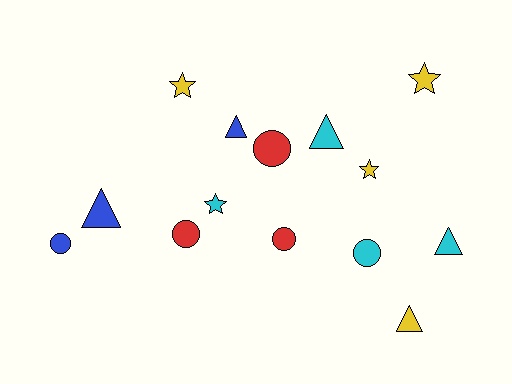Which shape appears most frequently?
Triangle, with 5 objects.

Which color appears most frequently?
Cyan, with 4 objects.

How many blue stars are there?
There are no blue stars.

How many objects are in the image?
There are 14 objects.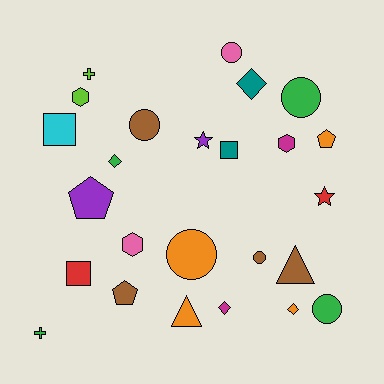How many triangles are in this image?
There are 2 triangles.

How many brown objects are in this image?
There are 4 brown objects.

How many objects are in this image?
There are 25 objects.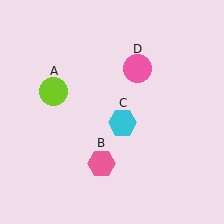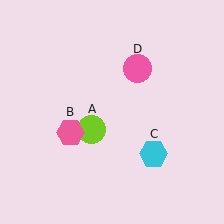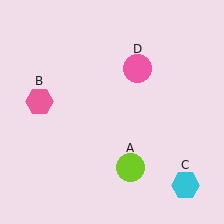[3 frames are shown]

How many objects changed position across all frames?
3 objects changed position: lime circle (object A), pink hexagon (object B), cyan hexagon (object C).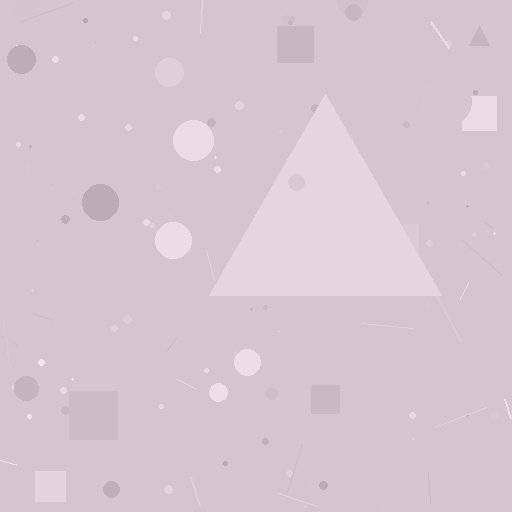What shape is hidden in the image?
A triangle is hidden in the image.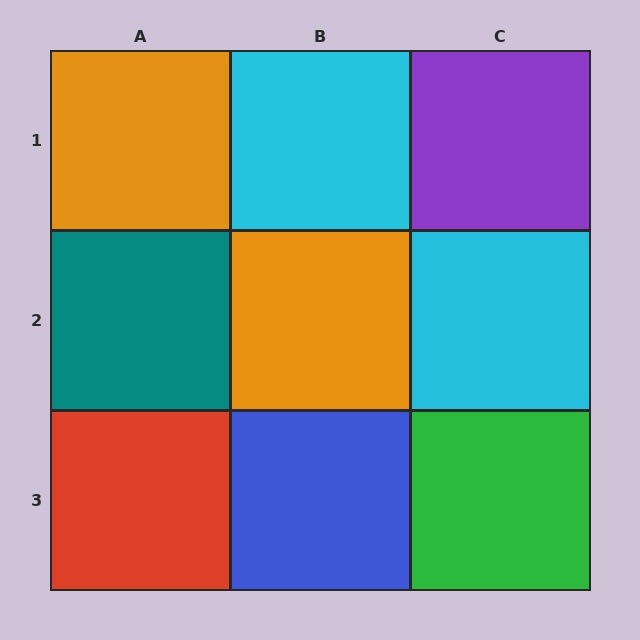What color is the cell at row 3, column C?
Green.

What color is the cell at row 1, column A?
Orange.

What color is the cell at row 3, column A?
Red.